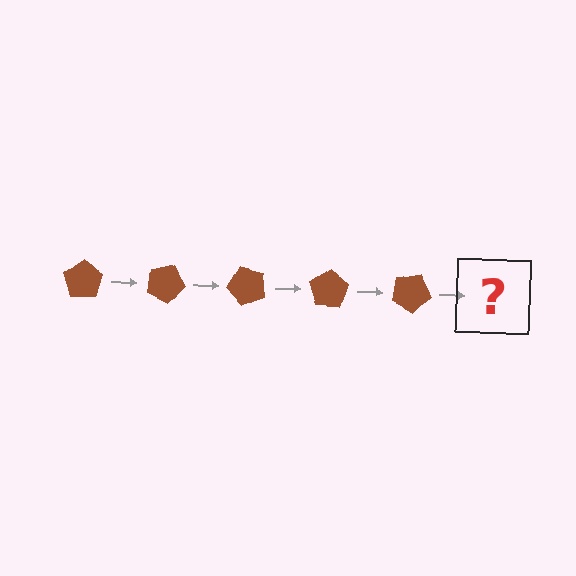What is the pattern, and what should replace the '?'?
The pattern is that the pentagon rotates 25 degrees each step. The '?' should be a brown pentagon rotated 125 degrees.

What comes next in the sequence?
The next element should be a brown pentagon rotated 125 degrees.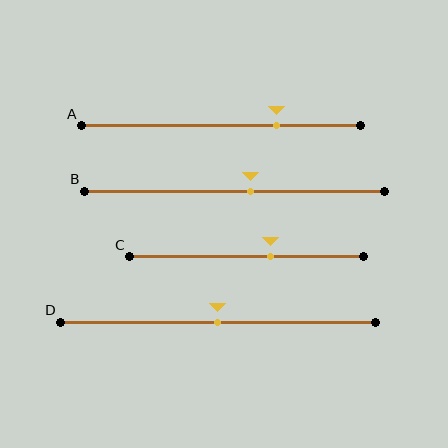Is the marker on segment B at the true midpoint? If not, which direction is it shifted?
No, the marker on segment B is shifted to the right by about 5% of the segment length.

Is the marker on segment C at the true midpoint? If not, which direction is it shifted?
No, the marker on segment C is shifted to the right by about 10% of the segment length.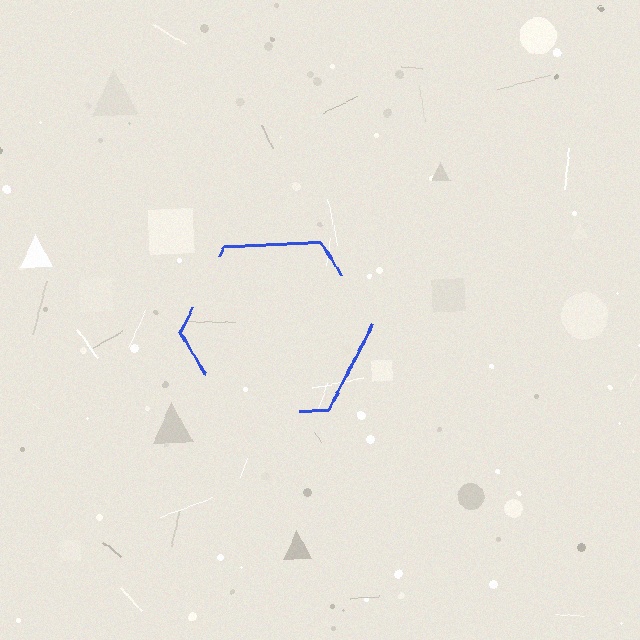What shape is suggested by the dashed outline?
The dashed outline suggests a hexagon.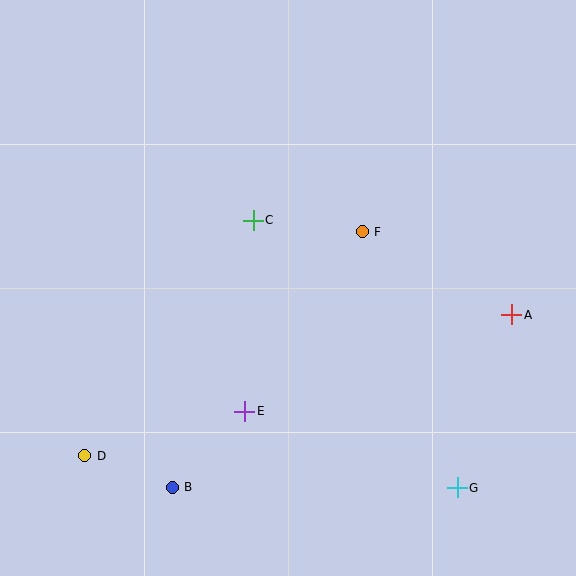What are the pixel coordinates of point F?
Point F is at (362, 232).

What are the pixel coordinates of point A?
Point A is at (512, 315).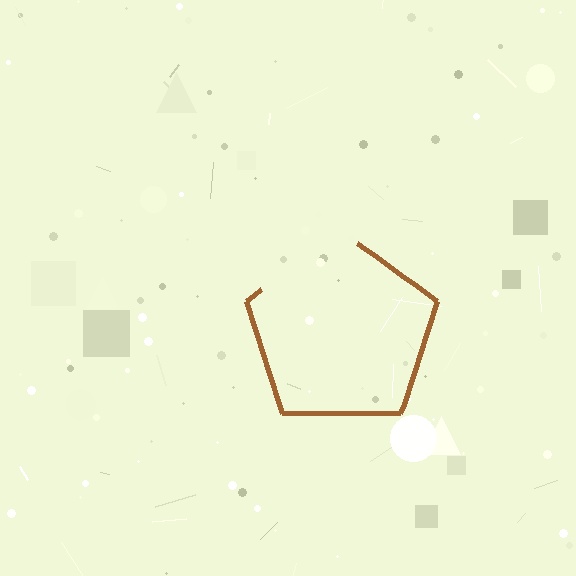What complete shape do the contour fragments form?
The contour fragments form a pentagon.